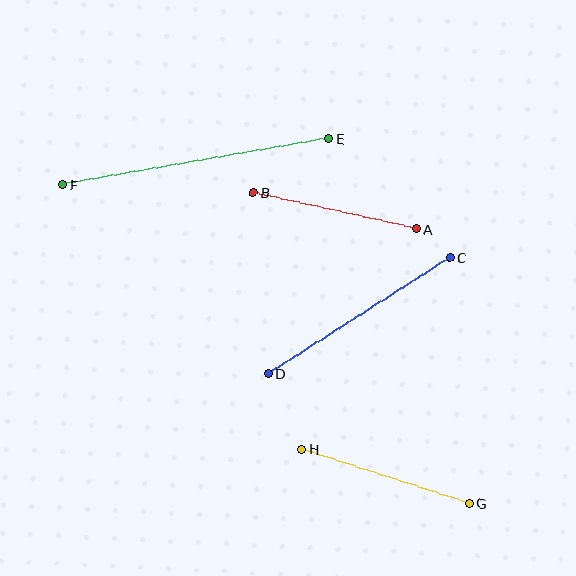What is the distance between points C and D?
The distance is approximately 216 pixels.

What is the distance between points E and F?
The distance is approximately 270 pixels.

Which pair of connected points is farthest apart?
Points E and F are farthest apart.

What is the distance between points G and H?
The distance is approximately 176 pixels.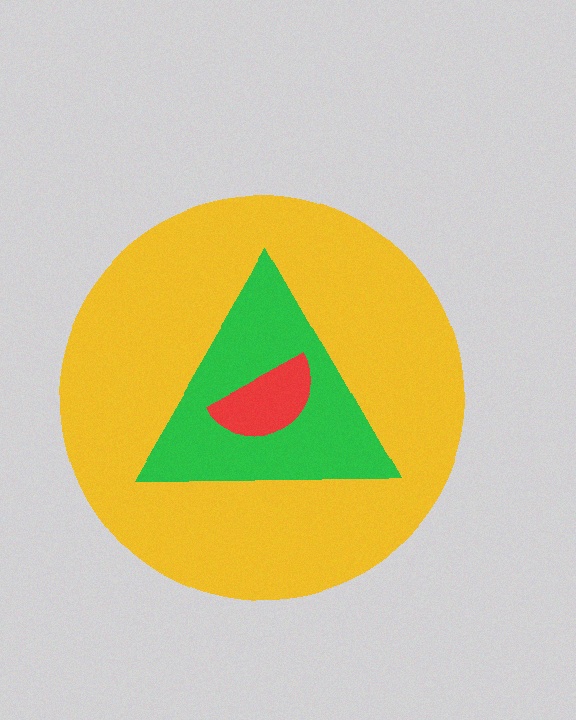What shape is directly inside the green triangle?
The red semicircle.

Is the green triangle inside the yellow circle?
Yes.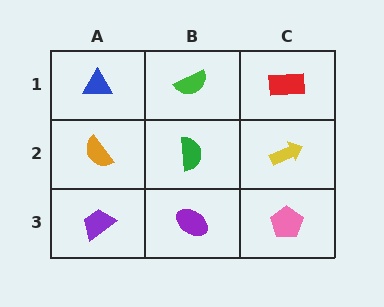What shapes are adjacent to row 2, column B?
A green semicircle (row 1, column B), a purple ellipse (row 3, column B), an orange semicircle (row 2, column A), a yellow arrow (row 2, column C).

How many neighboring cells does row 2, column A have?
3.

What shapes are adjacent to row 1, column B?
A green semicircle (row 2, column B), a blue triangle (row 1, column A), a red rectangle (row 1, column C).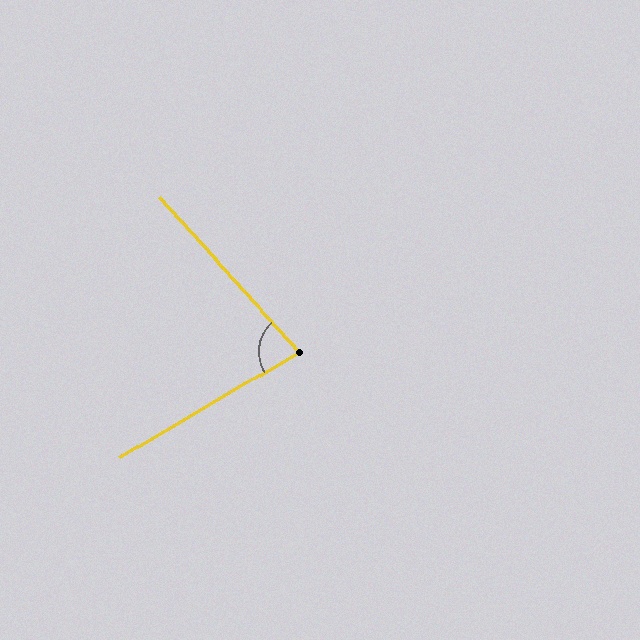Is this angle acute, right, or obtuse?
It is acute.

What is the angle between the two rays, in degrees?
Approximately 79 degrees.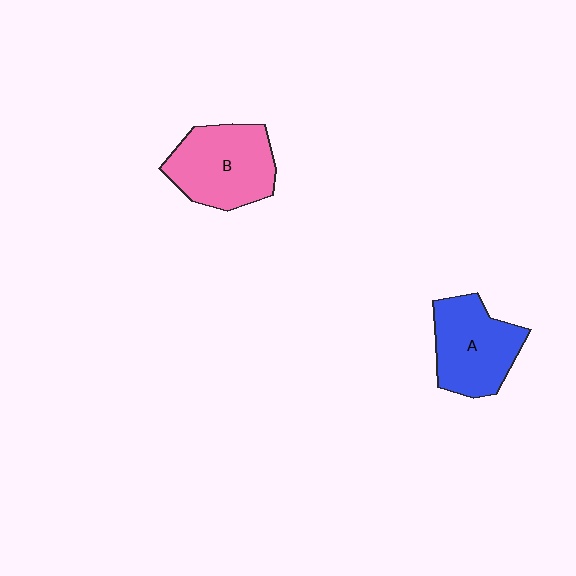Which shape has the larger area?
Shape B (pink).